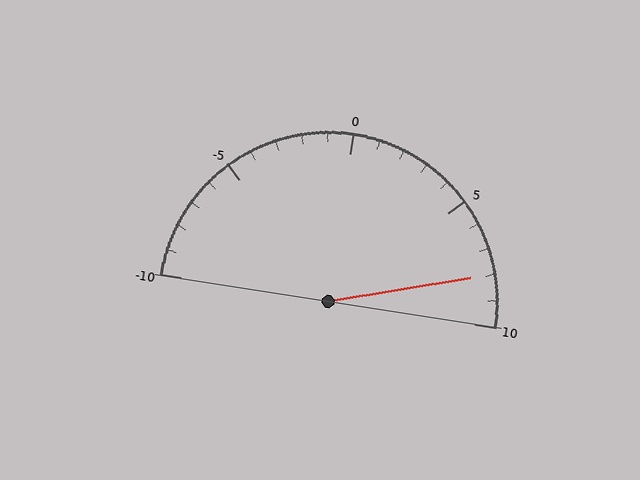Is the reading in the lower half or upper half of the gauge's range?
The reading is in the upper half of the range (-10 to 10).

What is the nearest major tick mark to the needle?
The nearest major tick mark is 10.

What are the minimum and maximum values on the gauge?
The gauge ranges from -10 to 10.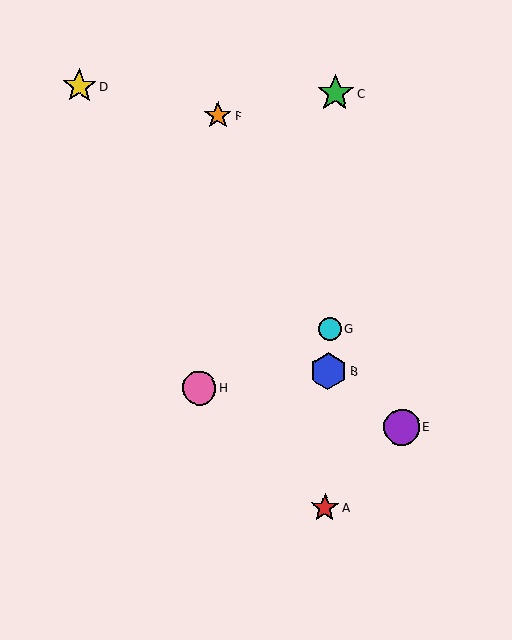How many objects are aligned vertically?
4 objects (A, B, C, G) are aligned vertically.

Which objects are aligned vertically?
Objects A, B, C, G are aligned vertically.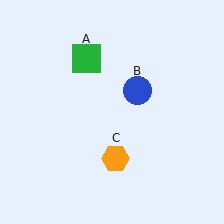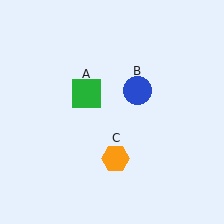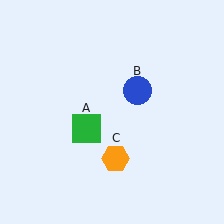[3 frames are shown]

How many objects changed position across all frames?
1 object changed position: green square (object A).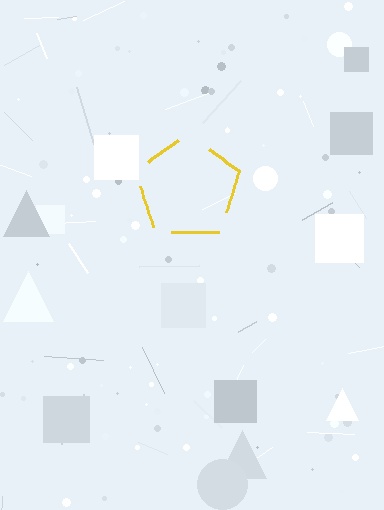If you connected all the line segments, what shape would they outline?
They would outline a pentagon.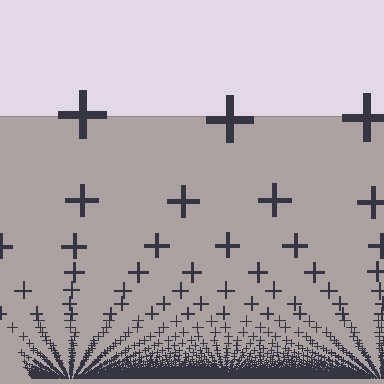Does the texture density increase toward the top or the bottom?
Density increases toward the bottom.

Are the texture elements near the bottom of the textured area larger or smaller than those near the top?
Smaller. The gradient is inverted — elements near the bottom are smaller and denser.